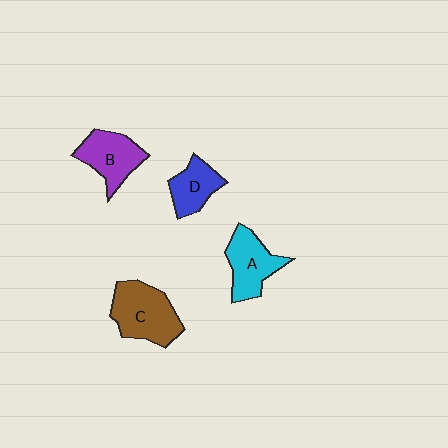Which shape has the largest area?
Shape C (brown).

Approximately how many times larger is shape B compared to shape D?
Approximately 1.3 times.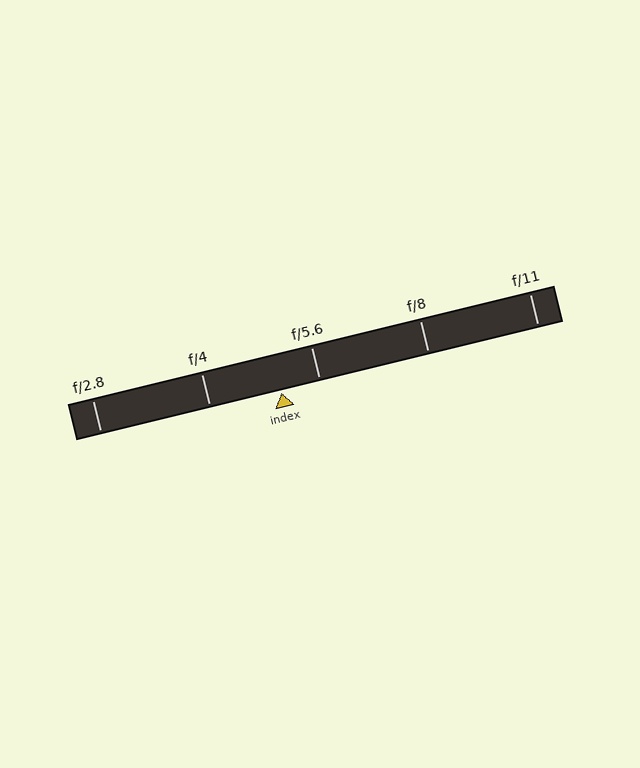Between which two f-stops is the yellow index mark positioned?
The index mark is between f/4 and f/5.6.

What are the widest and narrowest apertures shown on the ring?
The widest aperture shown is f/2.8 and the narrowest is f/11.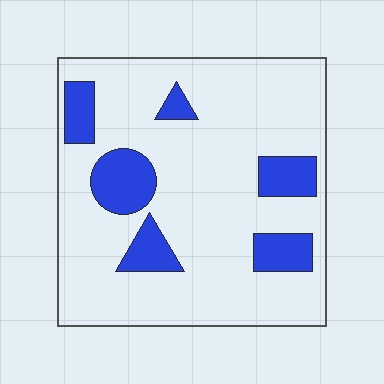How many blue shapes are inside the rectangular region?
6.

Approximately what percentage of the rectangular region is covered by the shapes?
Approximately 20%.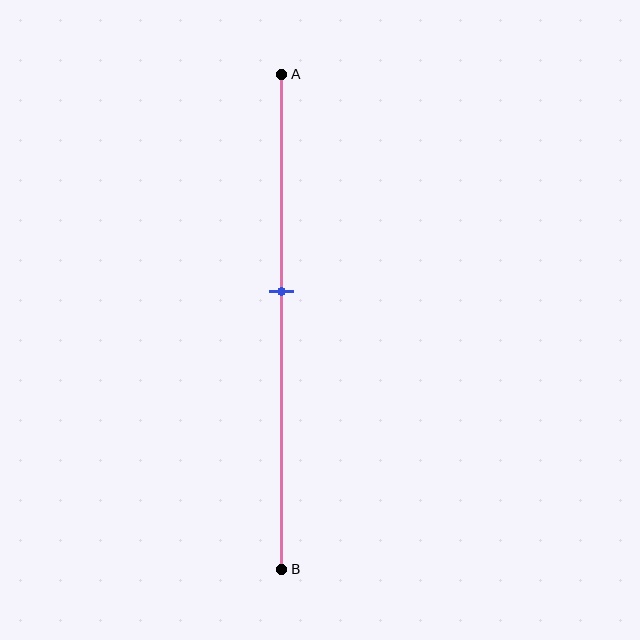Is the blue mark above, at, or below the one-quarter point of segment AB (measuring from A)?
The blue mark is below the one-quarter point of segment AB.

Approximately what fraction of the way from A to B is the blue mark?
The blue mark is approximately 45% of the way from A to B.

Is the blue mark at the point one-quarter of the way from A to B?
No, the mark is at about 45% from A, not at the 25% one-quarter point.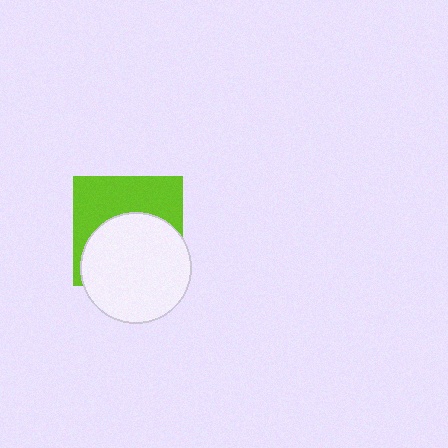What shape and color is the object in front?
The object in front is a white circle.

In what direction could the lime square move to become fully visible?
The lime square could move up. That would shift it out from behind the white circle entirely.